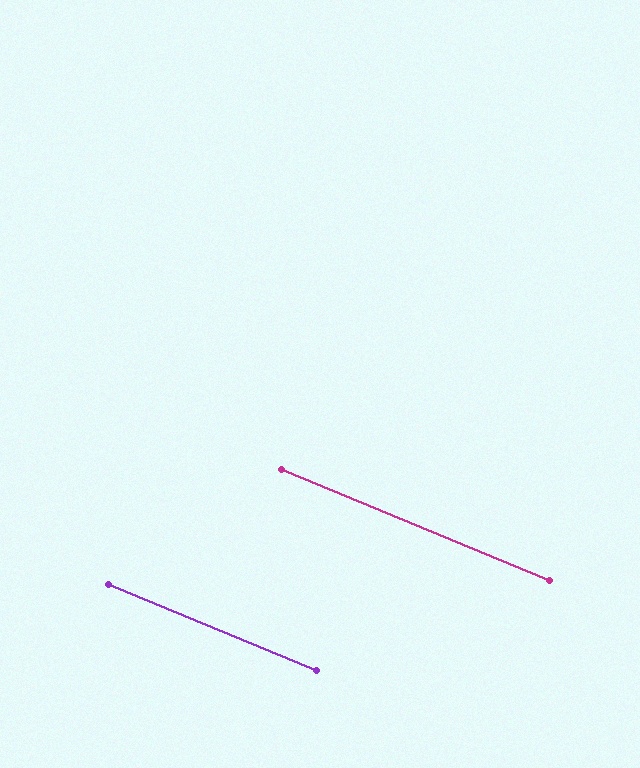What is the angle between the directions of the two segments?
Approximately 0 degrees.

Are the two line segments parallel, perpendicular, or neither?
Parallel — their directions differ by only 0.0°.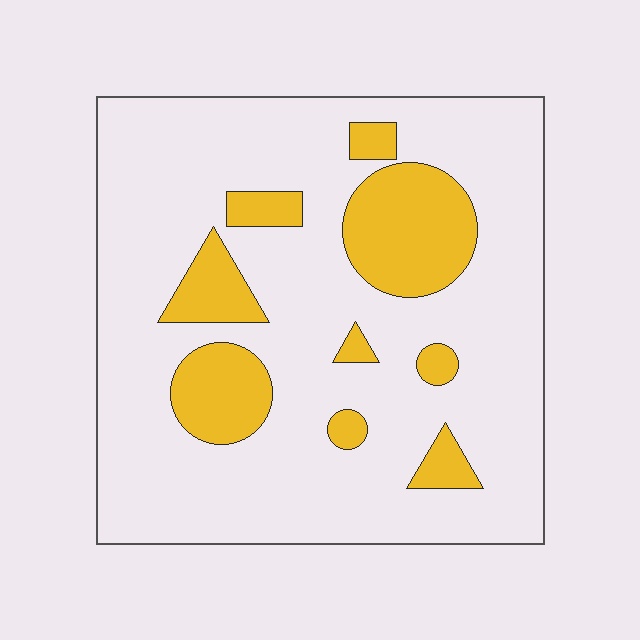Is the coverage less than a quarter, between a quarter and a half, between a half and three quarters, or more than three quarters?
Less than a quarter.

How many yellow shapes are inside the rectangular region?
9.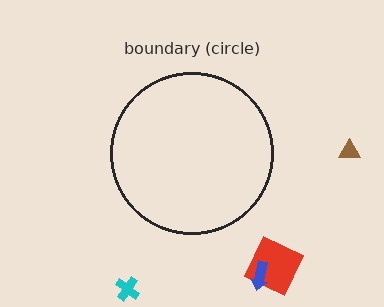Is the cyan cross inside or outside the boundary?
Outside.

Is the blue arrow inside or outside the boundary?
Outside.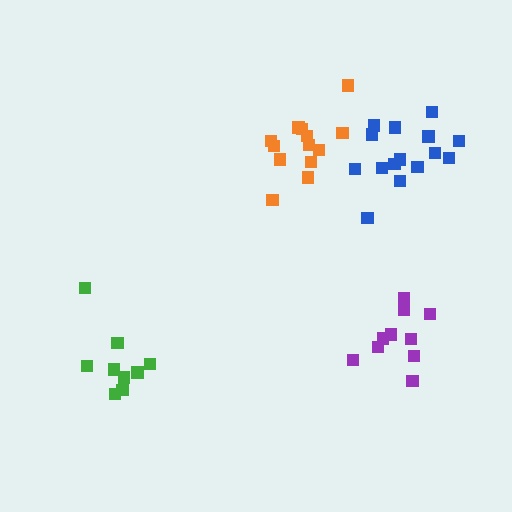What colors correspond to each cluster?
The clusters are colored: purple, green, blue, orange.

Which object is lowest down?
The green cluster is bottommost.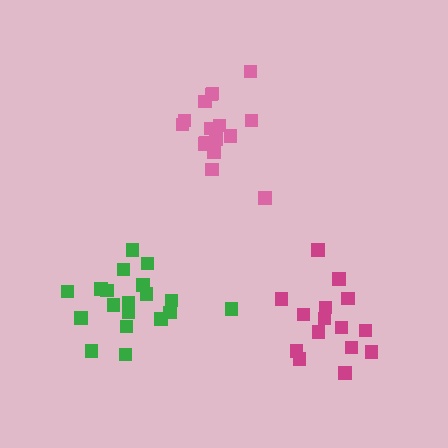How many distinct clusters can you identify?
There are 3 distinct clusters.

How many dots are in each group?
Group 1: 19 dots, Group 2: 16 dots, Group 3: 15 dots (50 total).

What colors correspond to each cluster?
The clusters are colored: green, pink, magenta.